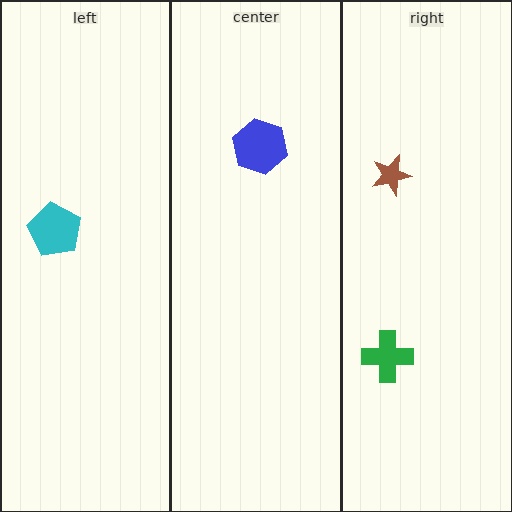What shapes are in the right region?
The brown star, the green cross.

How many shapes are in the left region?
1.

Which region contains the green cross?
The right region.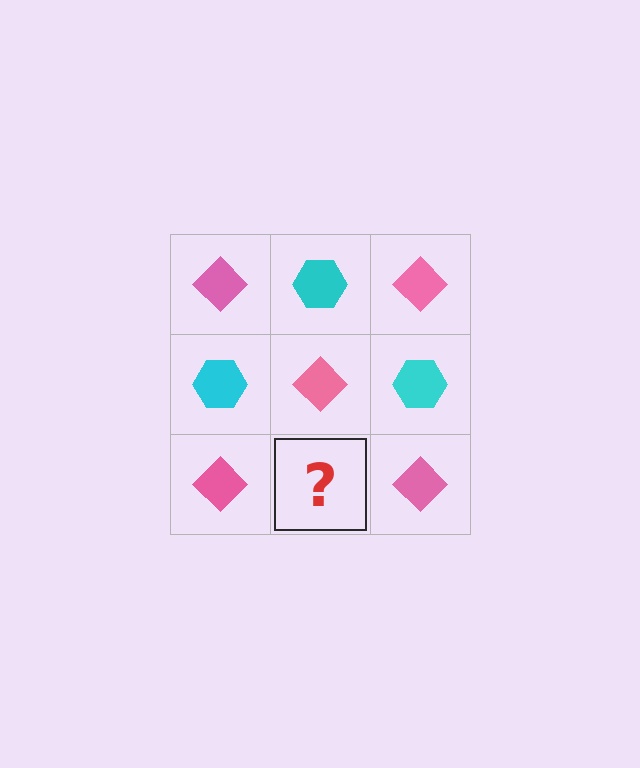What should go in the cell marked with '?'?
The missing cell should contain a cyan hexagon.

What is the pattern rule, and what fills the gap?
The rule is that it alternates pink diamond and cyan hexagon in a checkerboard pattern. The gap should be filled with a cyan hexagon.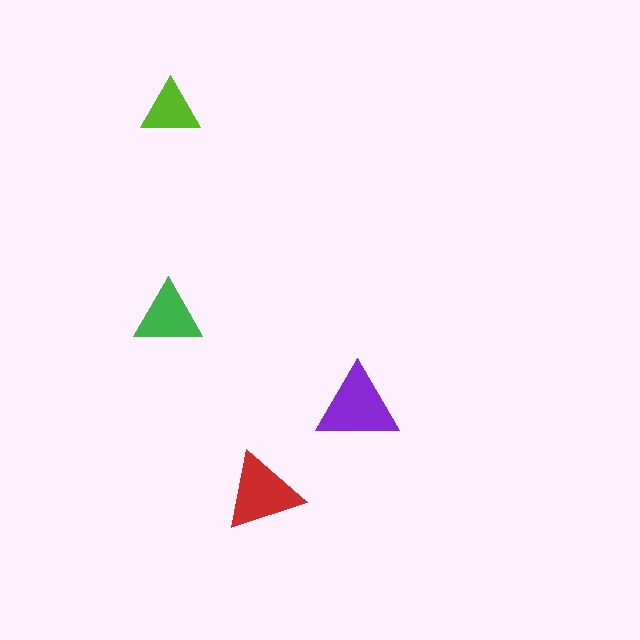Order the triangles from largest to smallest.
the purple one, the red one, the green one, the lime one.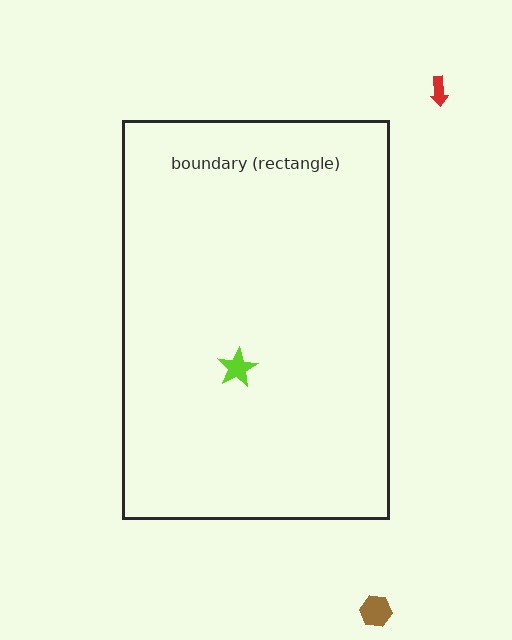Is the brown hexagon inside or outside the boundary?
Outside.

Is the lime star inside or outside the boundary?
Inside.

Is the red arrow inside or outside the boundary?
Outside.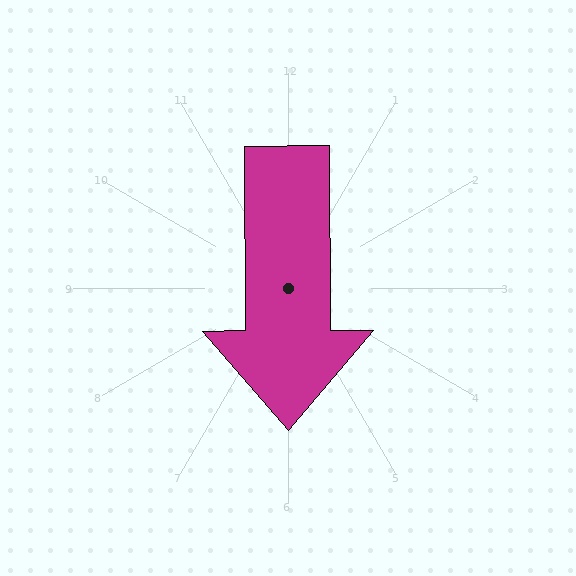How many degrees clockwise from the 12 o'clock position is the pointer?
Approximately 180 degrees.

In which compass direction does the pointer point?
South.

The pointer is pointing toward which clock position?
Roughly 6 o'clock.